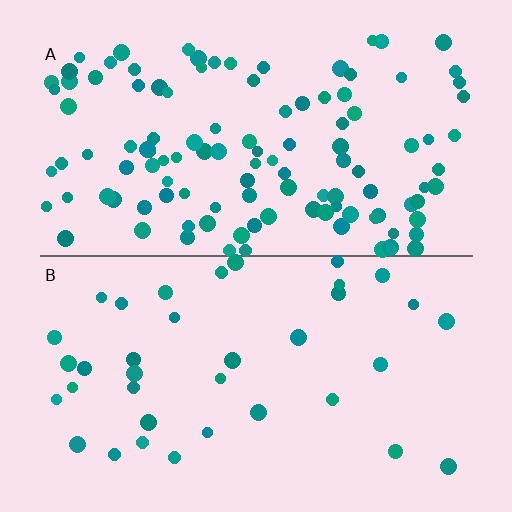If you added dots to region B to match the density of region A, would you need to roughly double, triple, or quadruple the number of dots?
Approximately triple.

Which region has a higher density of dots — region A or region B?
A (the top).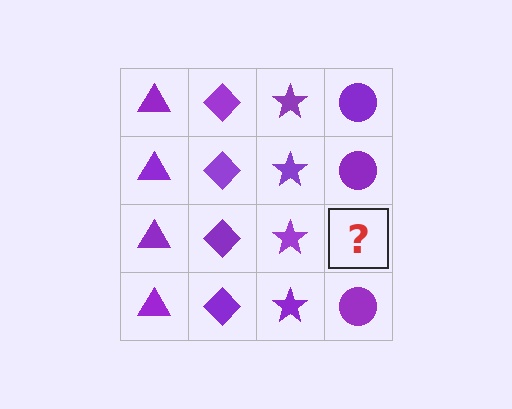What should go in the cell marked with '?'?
The missing cell should contain a purple circle.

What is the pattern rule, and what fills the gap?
The rule is that each column has a consistent shape. The gap should be filled with a purple circle.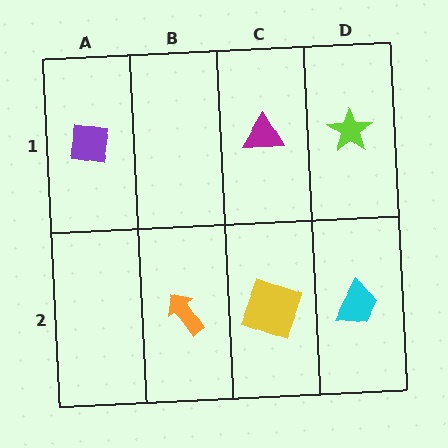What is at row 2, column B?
An orange arrow.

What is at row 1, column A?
A purple square.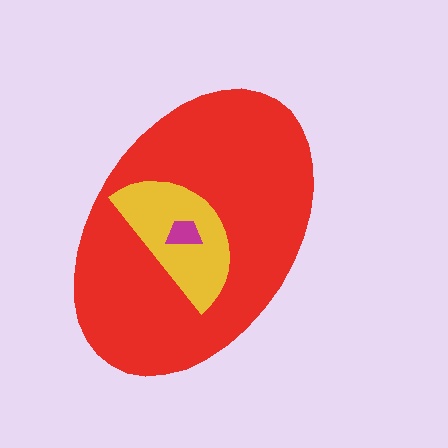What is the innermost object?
The magenta trapezoid.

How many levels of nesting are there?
3.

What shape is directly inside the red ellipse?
The yellow semicircle.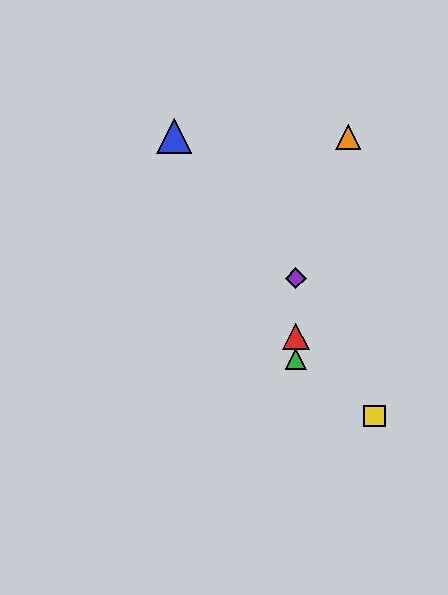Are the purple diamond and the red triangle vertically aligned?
Yes, both are at x≈296.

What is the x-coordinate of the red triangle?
The red triangle is at x≈296.